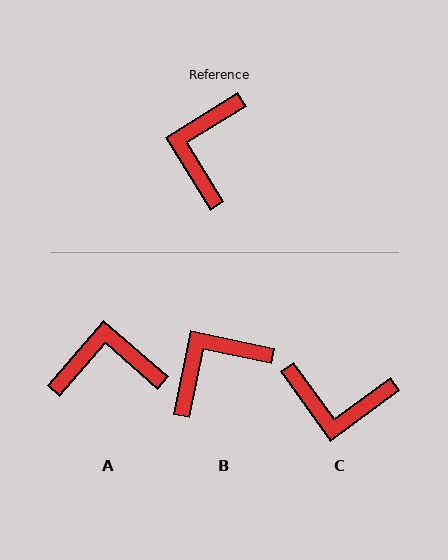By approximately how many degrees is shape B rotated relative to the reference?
Approximately 43 degrees clockwise.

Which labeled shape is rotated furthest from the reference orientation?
C, about 94 degrees away.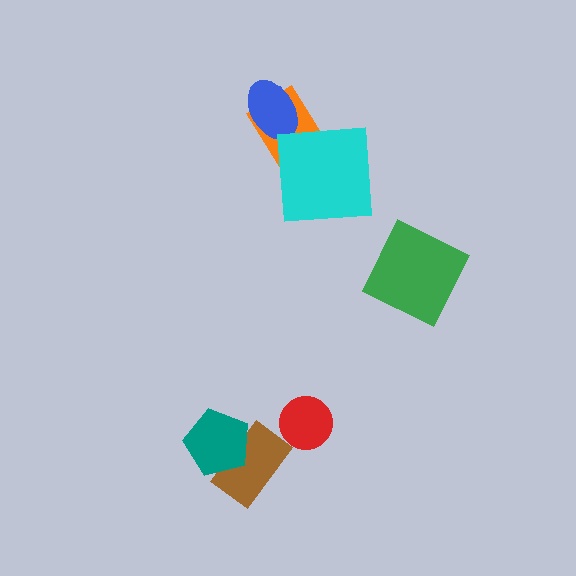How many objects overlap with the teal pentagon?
1 object overlaps with the teal pentagon.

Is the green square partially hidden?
No, no other shape covers it.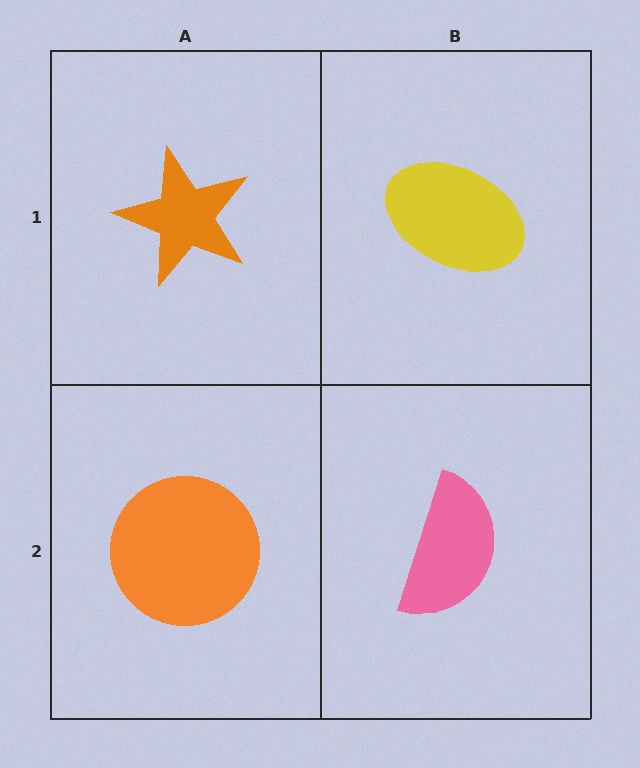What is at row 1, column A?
An orange star.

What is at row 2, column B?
A pink semicircle.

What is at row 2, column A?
An orange circle.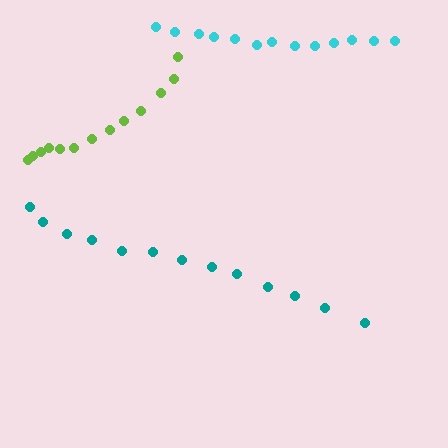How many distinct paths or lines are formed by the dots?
There are 3 distinct paths.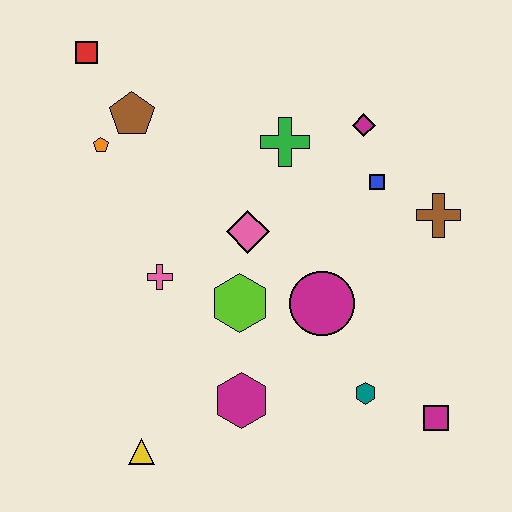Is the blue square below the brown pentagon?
Yes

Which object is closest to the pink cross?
The lime hexagon is closest to the pink cross.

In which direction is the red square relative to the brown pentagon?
The red square is above the brown pentagon.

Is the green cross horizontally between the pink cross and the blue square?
Yes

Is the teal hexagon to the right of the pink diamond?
Yes